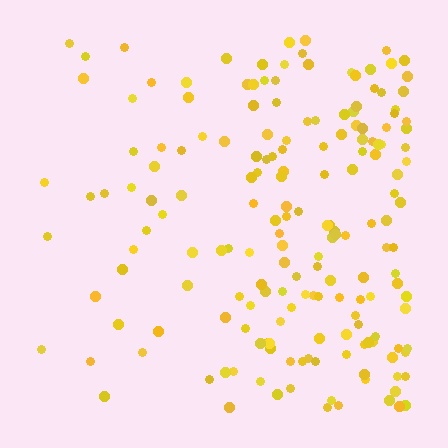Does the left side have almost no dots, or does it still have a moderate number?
Still a moderate number, just noticeably fewer than the right.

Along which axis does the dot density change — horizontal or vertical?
Horizontal.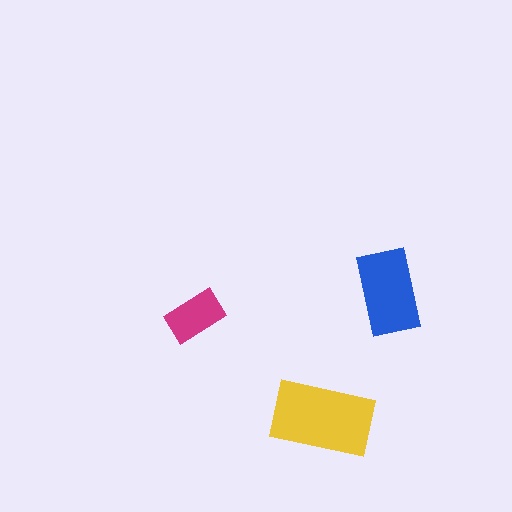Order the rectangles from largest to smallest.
the yellow one, the blue one, the magenta one.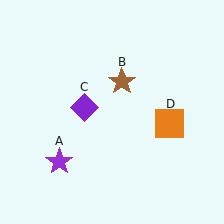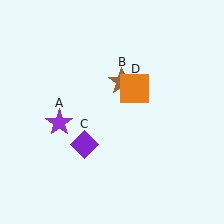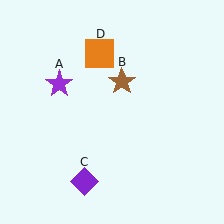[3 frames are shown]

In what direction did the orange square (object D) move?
The orange square (object D) moved up and to the left.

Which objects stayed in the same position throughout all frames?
Brown star (object B) remained stationary.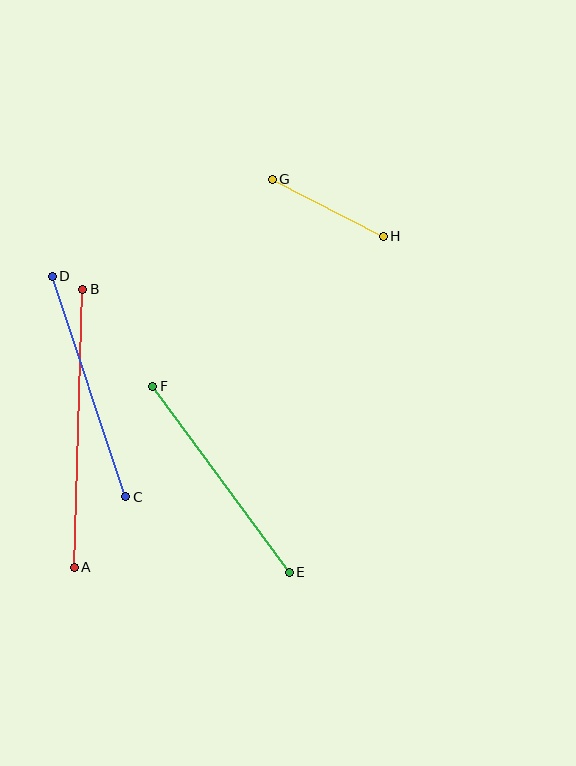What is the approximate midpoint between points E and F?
The midpoint is at approximately (221, 479) pixels.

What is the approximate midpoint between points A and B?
The midpoint is at approximately (78, 428) pixels.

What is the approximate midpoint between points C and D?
The midpoint is at approximately (89, 387) pixels.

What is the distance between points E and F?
The distance is approximately 231 pixels.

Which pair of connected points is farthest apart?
Points A and B are farthest apart.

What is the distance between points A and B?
The distance is approximately 278 pixels.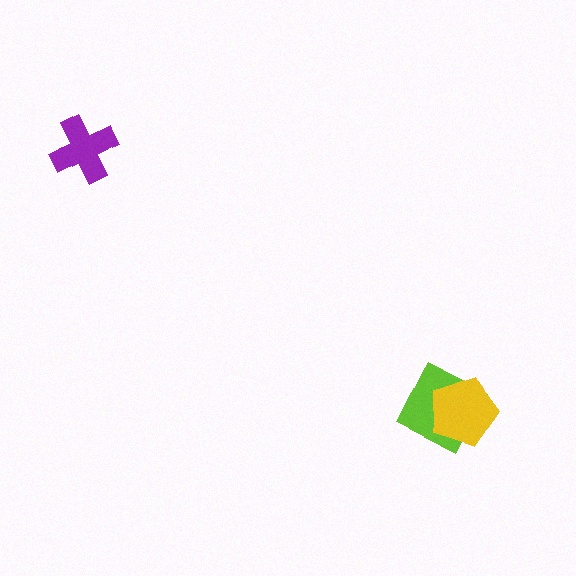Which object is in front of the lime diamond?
The yellow pentagon is in front of the lime diamond.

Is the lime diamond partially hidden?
Yes, it is partially covered by another shape.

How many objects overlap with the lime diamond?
1 object overlaps with the lime diamond.